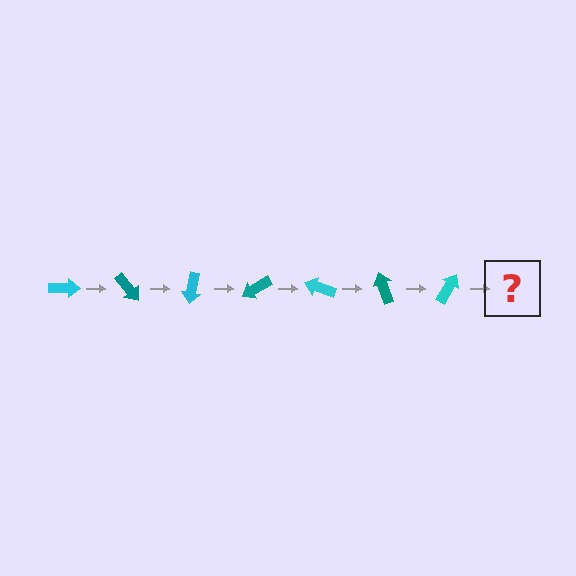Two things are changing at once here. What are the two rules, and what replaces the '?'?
The two rules are that it rotates 50 degrees each step and the color cycles through cyan and teal. The '?' should be a teal arrow, rotated 350 degrees from the start.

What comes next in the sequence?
The next element should be a teal arrow, rotated 350 degrees from the start.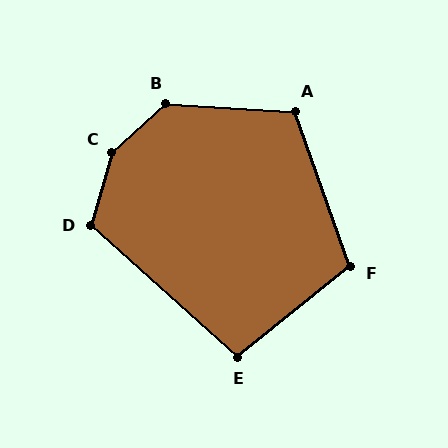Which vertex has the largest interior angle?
C, at approximately 148 degrees.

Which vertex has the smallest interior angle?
E, at approximately 100 degrees.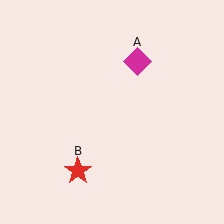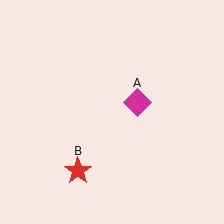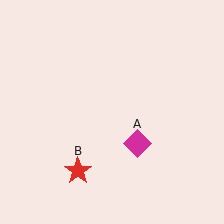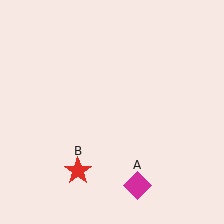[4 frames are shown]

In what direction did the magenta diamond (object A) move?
The magenta diamond (object A) moved down.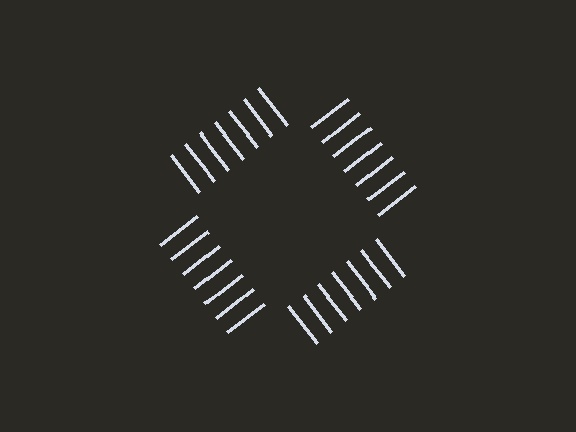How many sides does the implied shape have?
4 sides — the line-ends trace a square.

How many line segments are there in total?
28 — 7 along each of the 4 edges.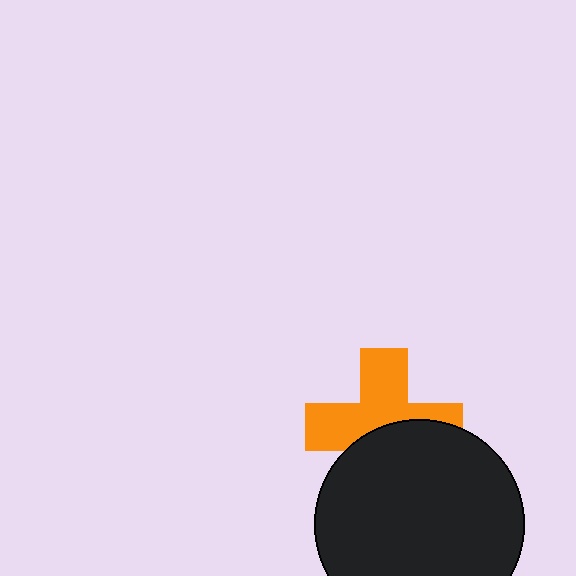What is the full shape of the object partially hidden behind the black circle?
The partially hidden object is an orange cross.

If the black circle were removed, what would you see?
You would see the complete orange cross.